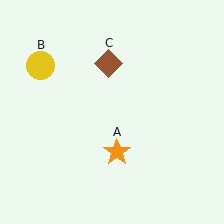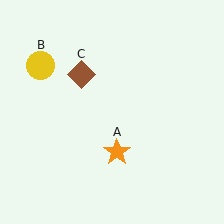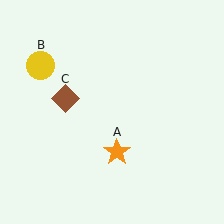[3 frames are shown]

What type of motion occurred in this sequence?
The brown diamond (object C) rotated counterclockwise around the center of the scene.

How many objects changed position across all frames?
1 object changed position: brown diamond (object C).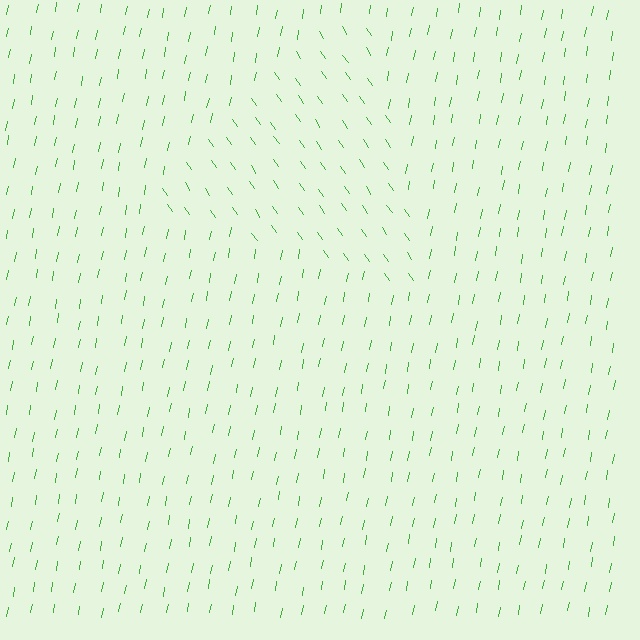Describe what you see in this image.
The image is filled with small green line segments. A triangle region in the image has lines oriented differently from the surrounding lines, creating a visible texture boundary.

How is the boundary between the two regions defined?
The boundary is defined purely by a change in line orientation (approximately 45 degrees difference). All lines are the same color and thickness.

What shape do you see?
I see a triangle.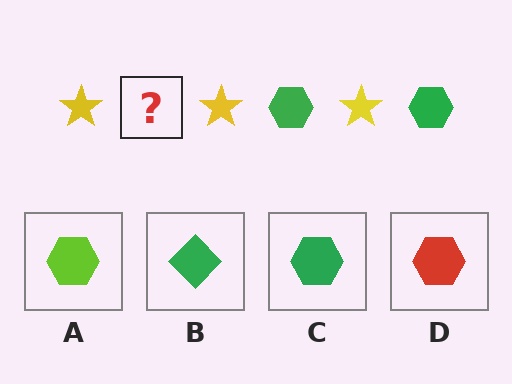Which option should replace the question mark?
Option C.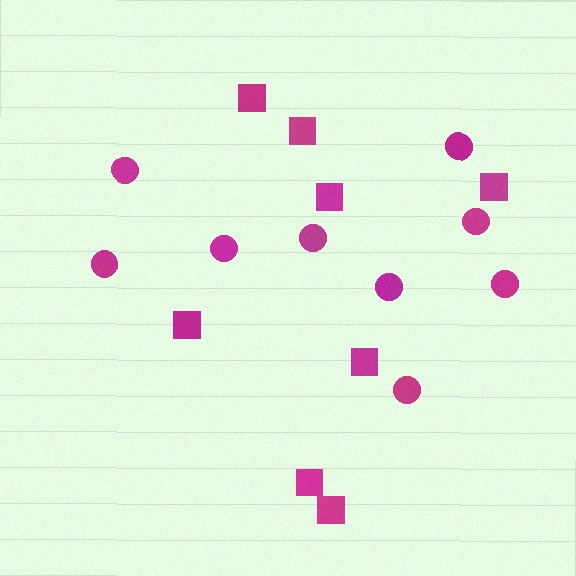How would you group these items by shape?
There are 2 groups: one group of squares (8) and one group of circles (9).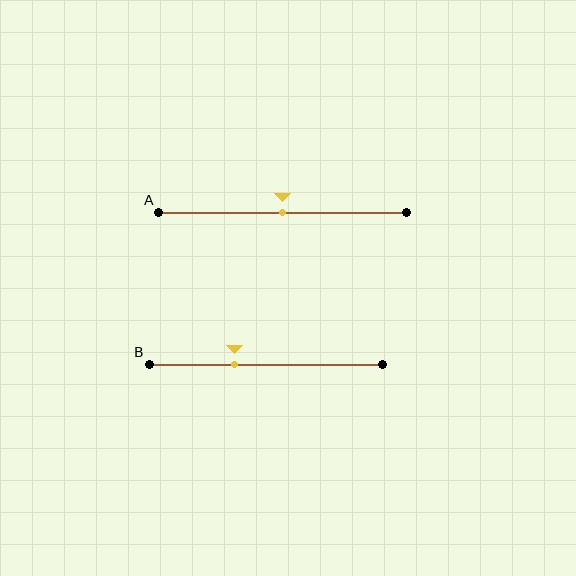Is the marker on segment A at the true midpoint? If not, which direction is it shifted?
Yes, the marker on segment A is at the true midpoint.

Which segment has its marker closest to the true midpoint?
Segment A has its marker closest to the true midpoint.